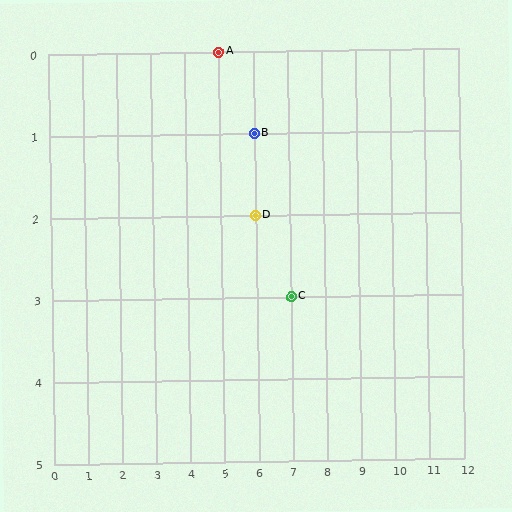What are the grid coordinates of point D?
Point D is at grid coordinates (6, 2).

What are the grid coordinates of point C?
Point C is at grid coordinates (7, 3).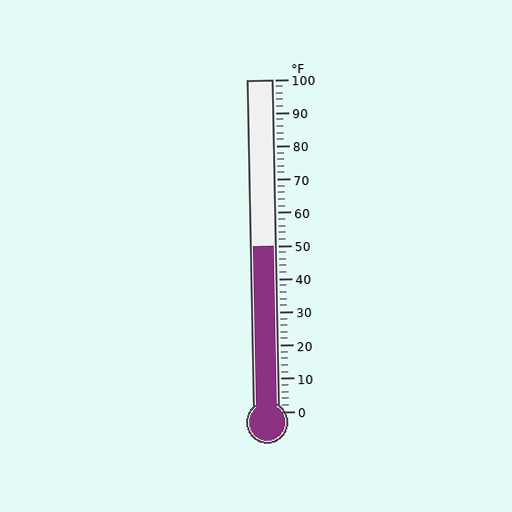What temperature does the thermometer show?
The thermometer shows approximately 50°F.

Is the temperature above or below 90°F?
The temperature is below 90°F.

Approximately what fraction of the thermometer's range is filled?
The thermometer is filled to approximately 50% of its range.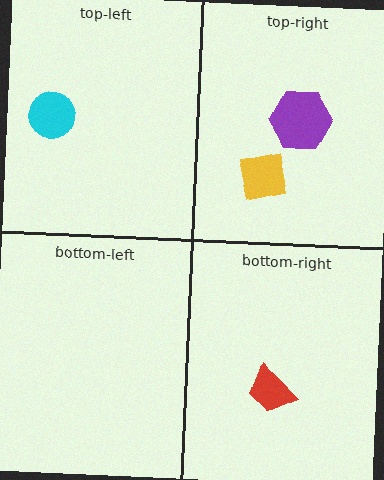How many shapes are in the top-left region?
1.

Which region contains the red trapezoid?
The bottom-right region.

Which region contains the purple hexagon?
The top-right region.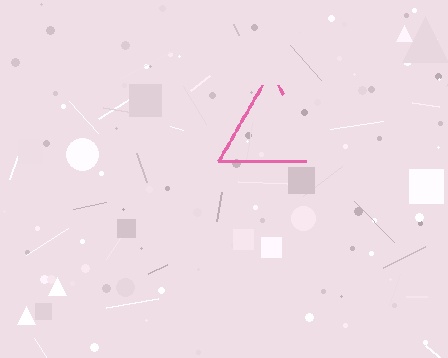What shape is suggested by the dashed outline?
The dashed outline suggests a triangle.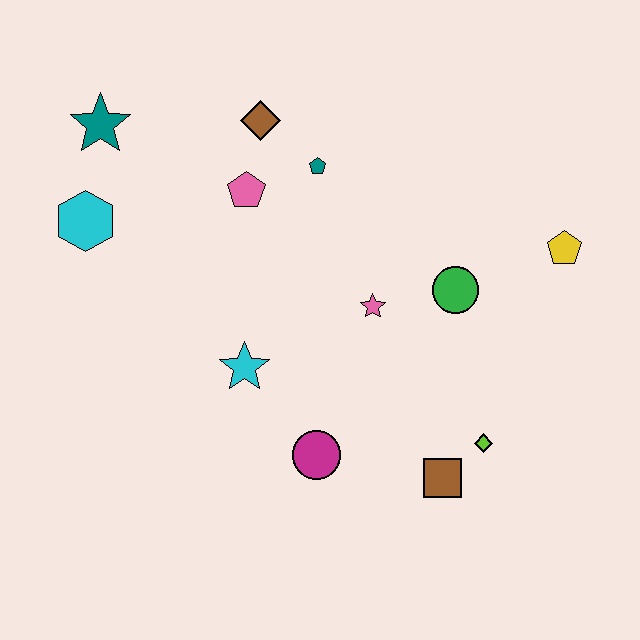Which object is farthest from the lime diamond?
The teal star is farthest from the lime diamond.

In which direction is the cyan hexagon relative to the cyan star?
The cyan hexagon is to the left of the cyan star.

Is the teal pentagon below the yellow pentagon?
No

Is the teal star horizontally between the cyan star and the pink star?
No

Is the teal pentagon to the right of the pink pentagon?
Yes